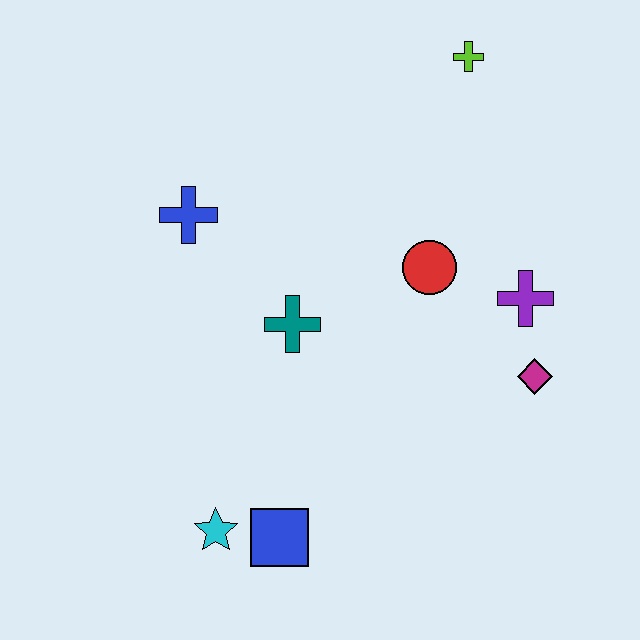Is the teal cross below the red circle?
Yes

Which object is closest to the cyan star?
The blue square is closest to the cyan star.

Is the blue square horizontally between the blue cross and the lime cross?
Yes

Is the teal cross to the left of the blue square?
No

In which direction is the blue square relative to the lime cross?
The blue square is below the lime cross.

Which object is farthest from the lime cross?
The cyan star is farthest from the lime cross.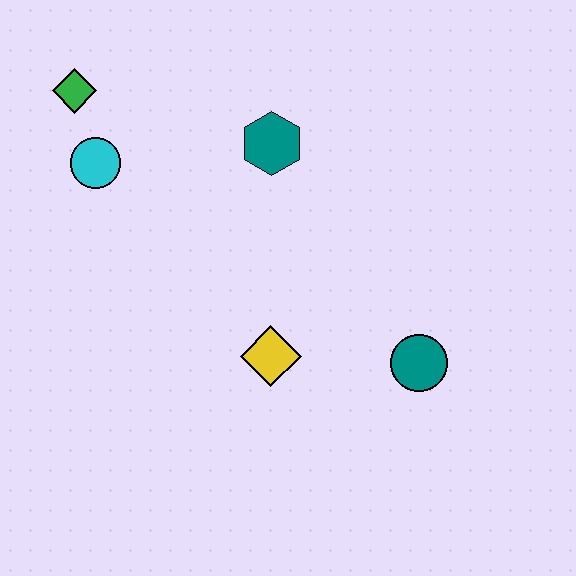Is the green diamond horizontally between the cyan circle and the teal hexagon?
No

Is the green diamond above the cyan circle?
Yes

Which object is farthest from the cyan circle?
The teal circle is farthest from the cyan circle.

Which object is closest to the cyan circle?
The green diamond is closest to the cyan circle.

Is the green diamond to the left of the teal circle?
Yes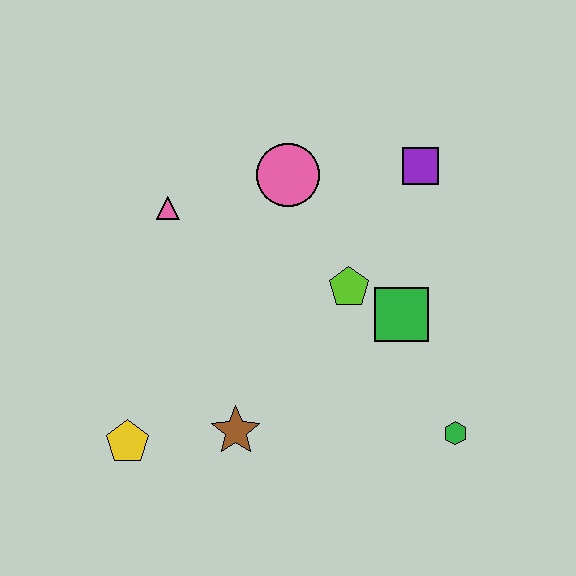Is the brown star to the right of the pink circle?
No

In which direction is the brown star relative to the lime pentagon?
The brown star is below the lime pentagon.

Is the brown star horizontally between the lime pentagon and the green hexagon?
No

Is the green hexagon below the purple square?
Yes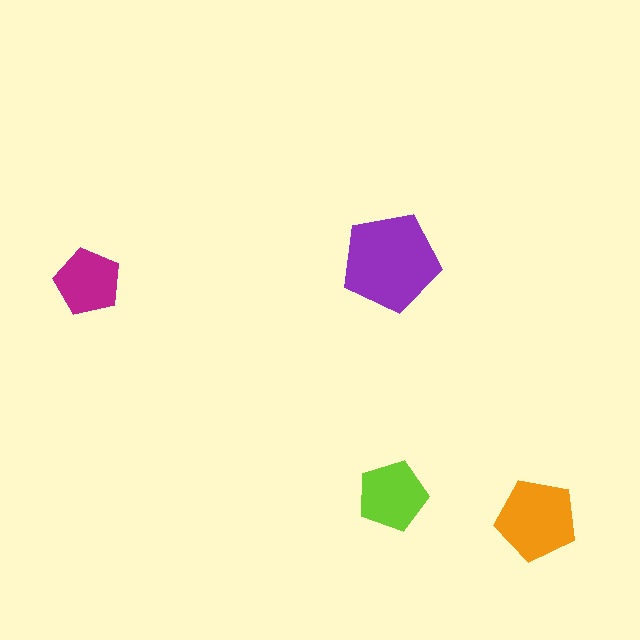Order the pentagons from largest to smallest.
the purple one, the orange one, the lime one, the magenta one.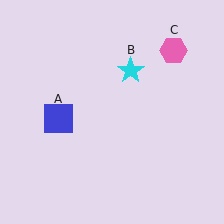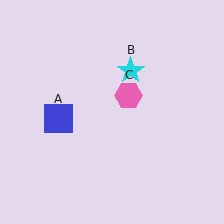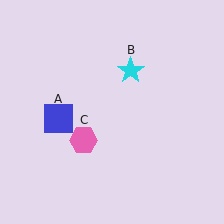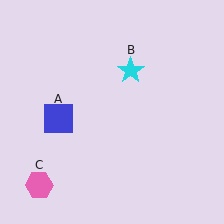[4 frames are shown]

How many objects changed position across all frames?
1 object changed position: pink hexagon (object C).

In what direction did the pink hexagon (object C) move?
The pink hexagon (object C) moved down and to the left.